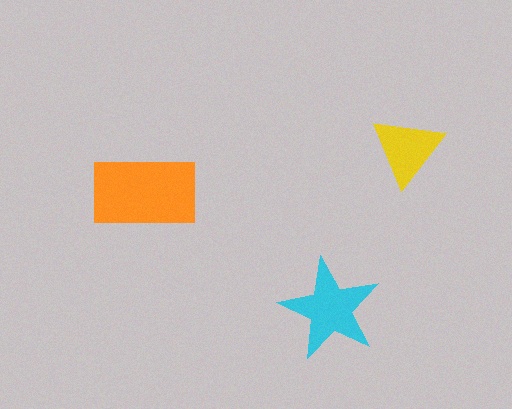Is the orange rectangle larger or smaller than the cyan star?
Larger.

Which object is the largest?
The orange rectangle.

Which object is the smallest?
The yellow triangle.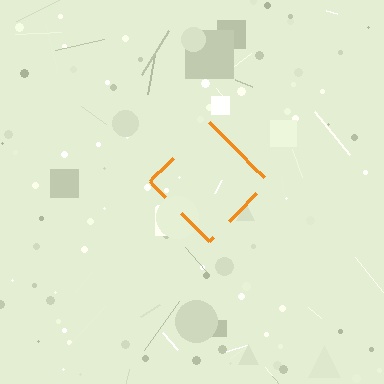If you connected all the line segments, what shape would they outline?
They would outline a diamond.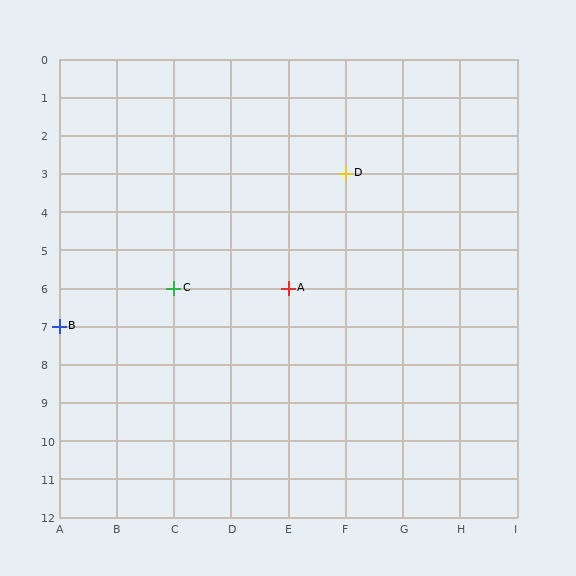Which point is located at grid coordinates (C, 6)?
Point C is at (C, 6).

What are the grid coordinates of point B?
Point B is at grid coordinates (A, 7).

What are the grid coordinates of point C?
Point C is at grid coordinates (C, 6).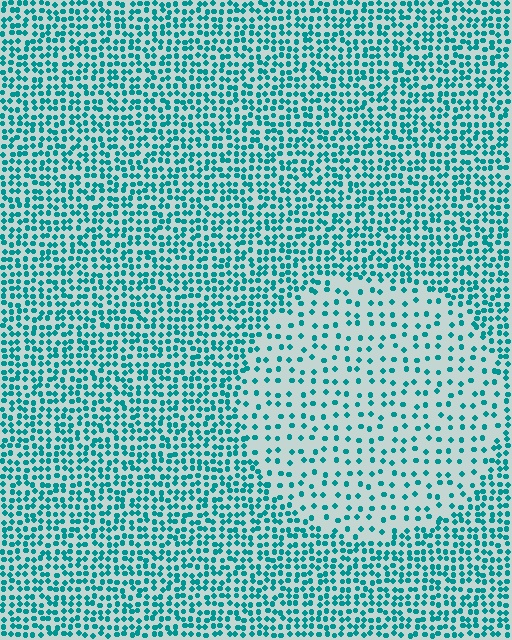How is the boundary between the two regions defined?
The boundary is defined by a change in element density (approximately 2.3x ratio). All elements are the same color, size, and shape.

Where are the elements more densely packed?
The elements are more densely packed outside the circle boundary.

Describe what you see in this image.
The image contains small teal elements arranged at two different densities. A circle-shaped region is visible where the elements are less densely packed than the surrounding area.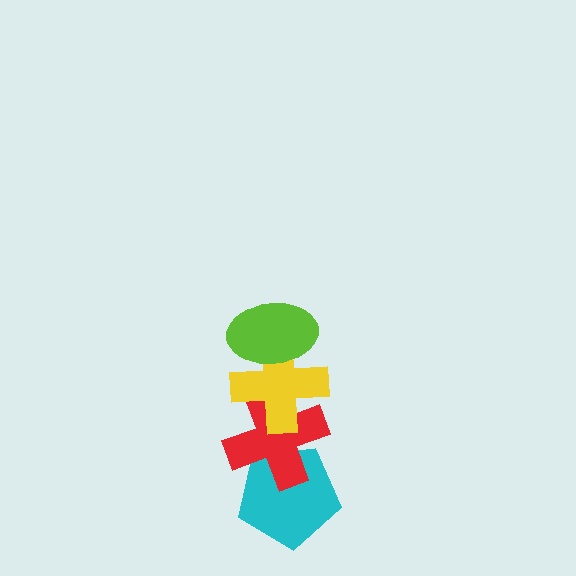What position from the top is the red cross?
The red cross is 3rd from the top.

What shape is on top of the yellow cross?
The lime ellipse is on top of the yellow cross.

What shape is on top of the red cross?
The yellow cross is on top of the red cross.